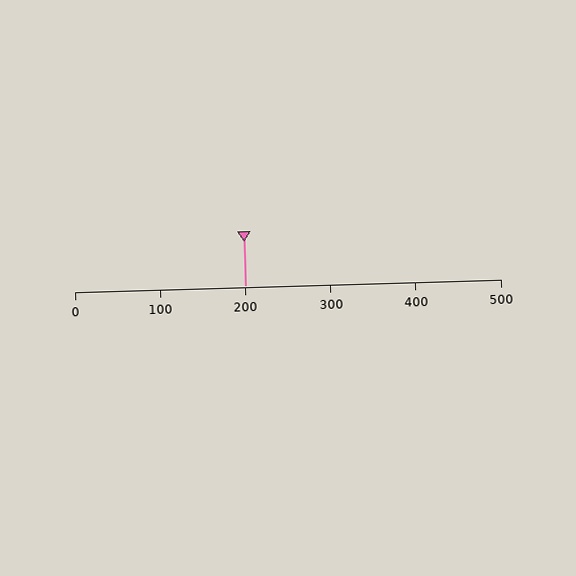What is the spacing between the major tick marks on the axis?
The major ticks are spaced 100 apart.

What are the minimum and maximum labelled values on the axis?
The axis runs from 0 to 500.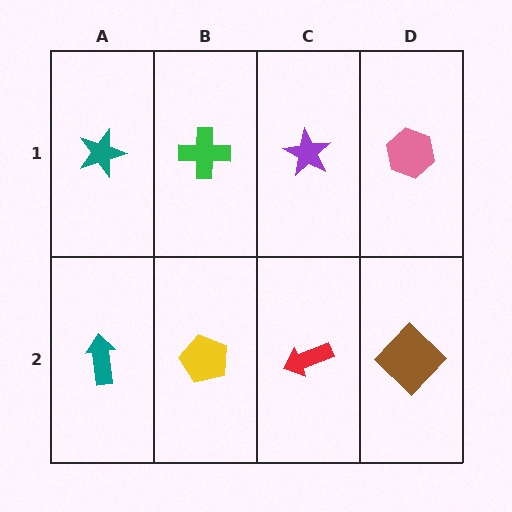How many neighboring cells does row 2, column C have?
3.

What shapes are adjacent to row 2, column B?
A green cross (row 1, column B), a teal arrow (row 2, column A), a red arrow (row 2, column C).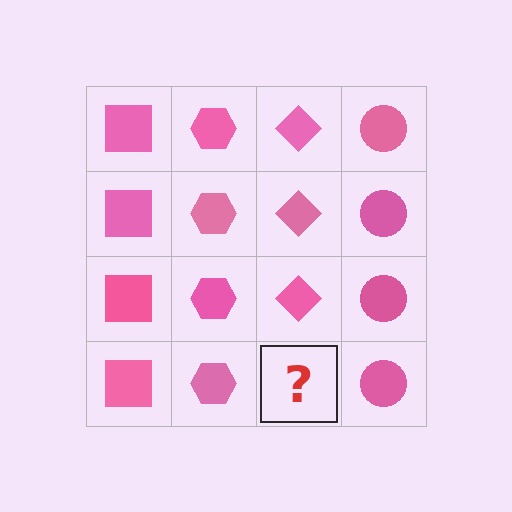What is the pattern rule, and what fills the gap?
The rule is that each column has a consistent shape. The gap should be filled with a pink diamond.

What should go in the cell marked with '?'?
The missing cell should contain a pink diamond.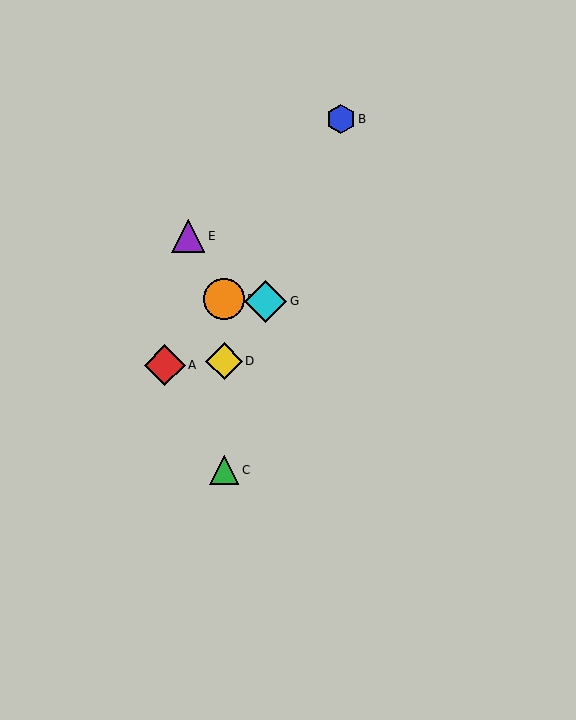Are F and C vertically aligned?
Yes, both are at x≈224.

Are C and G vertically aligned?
No, C is at x≈224 and G is at x≈266.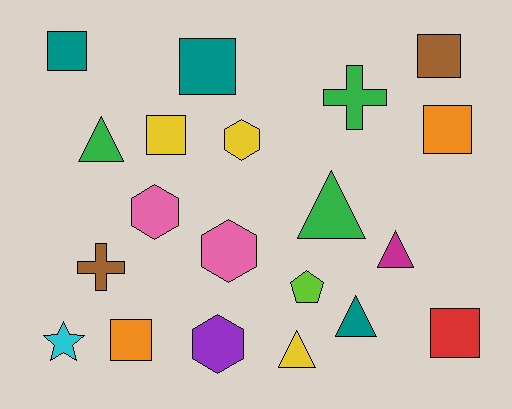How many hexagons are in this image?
There are 4 hexagons.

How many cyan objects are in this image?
There is 1 cyan object.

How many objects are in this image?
There are 20 objects.